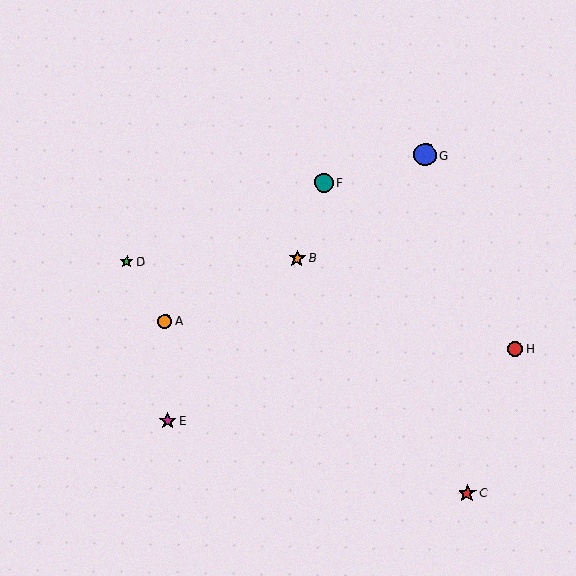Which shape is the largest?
The blue circle (labeled G) is the largest.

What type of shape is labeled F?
Shape F is a teal circle.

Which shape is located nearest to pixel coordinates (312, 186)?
The teal circle (labeled F) at (324, 183) is nearest to that location.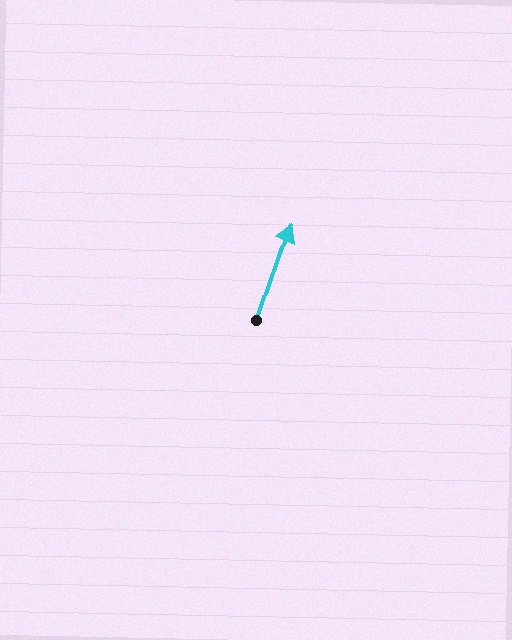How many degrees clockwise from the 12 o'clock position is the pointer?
Approximately 19 degrees.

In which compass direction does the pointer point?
North.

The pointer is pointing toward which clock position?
Roughly 1 o'clock.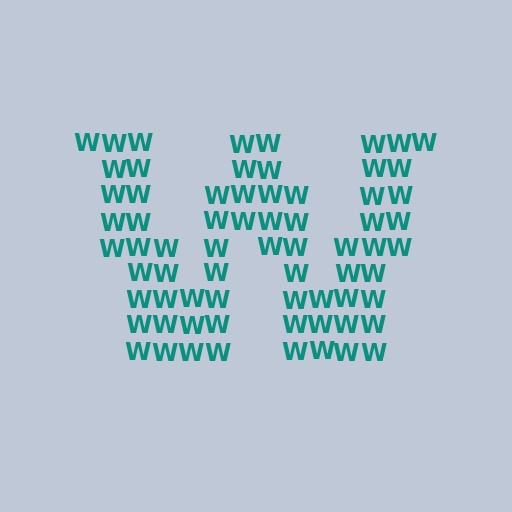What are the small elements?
The small elements are letter W's.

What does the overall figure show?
The overall figure shows the letter W.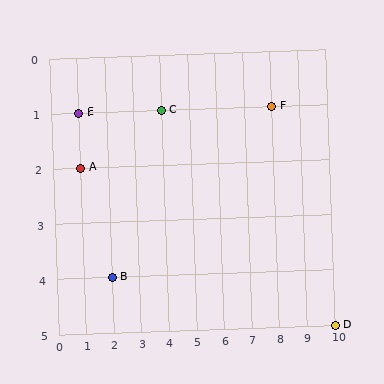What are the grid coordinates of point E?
Point E is at grid coordinates (1, 1).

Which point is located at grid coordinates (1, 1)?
Point E is at (1, 1).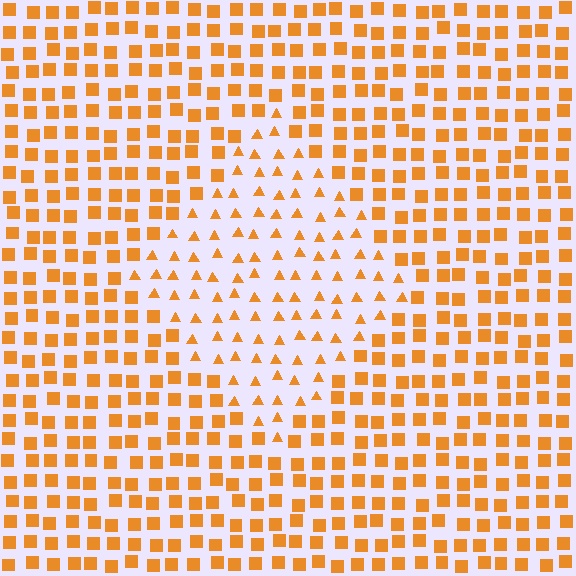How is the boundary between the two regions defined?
The boundary is defined by a change in element shape: triangles inside vs. squares outside. All elements share the same color and spacing.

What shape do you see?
I see a diamond.